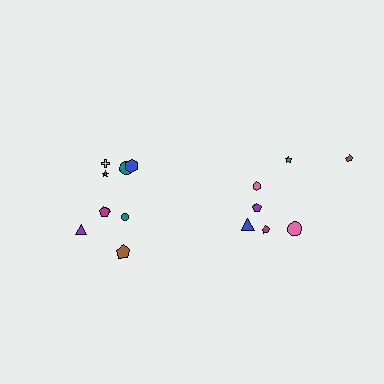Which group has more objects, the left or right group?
The left group.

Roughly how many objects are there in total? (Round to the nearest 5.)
Roughly 15 objects in total.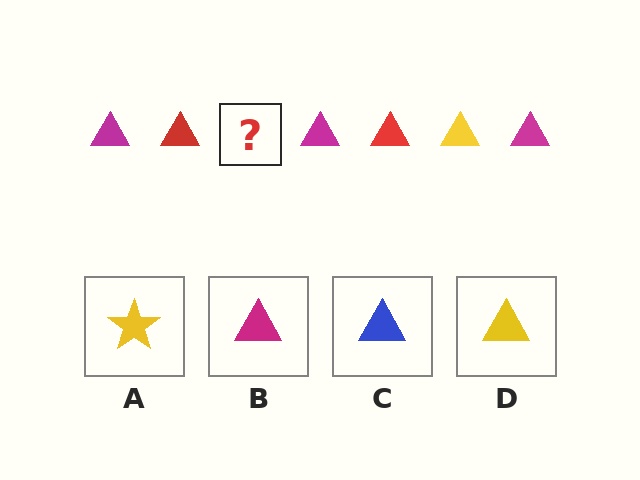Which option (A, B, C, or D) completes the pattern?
D.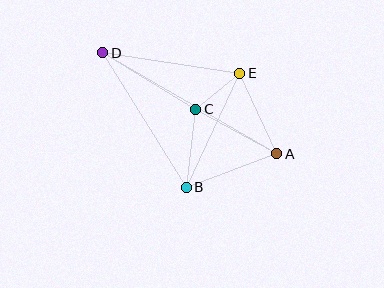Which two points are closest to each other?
Points C and E are closest to each other.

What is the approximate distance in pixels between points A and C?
The distance between A and C is approximately 92 pixels.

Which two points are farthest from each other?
Points A and D are farthest from each other.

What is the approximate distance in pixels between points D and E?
The distance between D and E is approximately 139 pixels.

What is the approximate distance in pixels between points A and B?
The distance between A and B is approximately 96 pixels.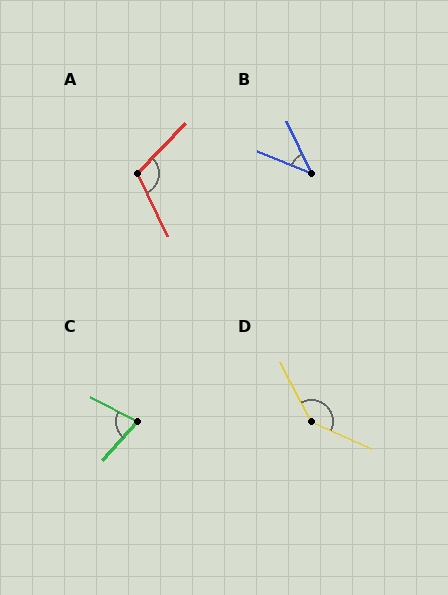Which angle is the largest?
D, at approximately 142 degrees.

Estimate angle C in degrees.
Approximately 76 degrees.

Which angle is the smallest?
B, at approximately 43 degrees.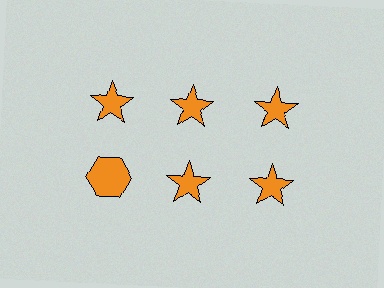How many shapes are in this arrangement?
There are 6 shapes arranged in a grid pattern.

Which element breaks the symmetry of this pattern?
The orange hexagon in the second row, leftmost column breaks the symmetry. All other shapes are orange stars.